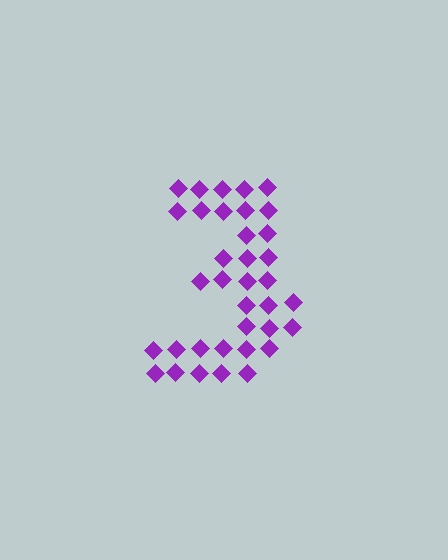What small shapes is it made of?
It is made of small diamonds.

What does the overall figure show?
The overall figure shows the digit 3.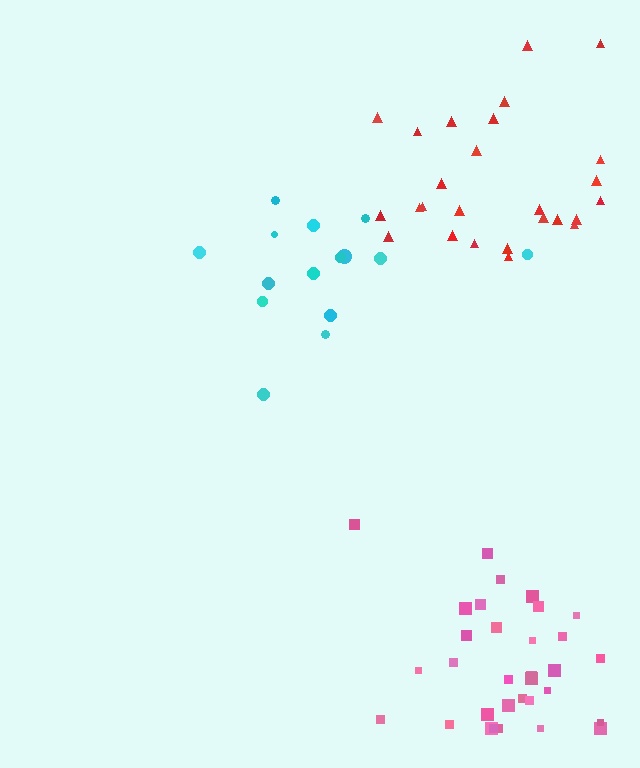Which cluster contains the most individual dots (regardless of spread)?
Pink (32).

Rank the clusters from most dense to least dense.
pink, red, cyan.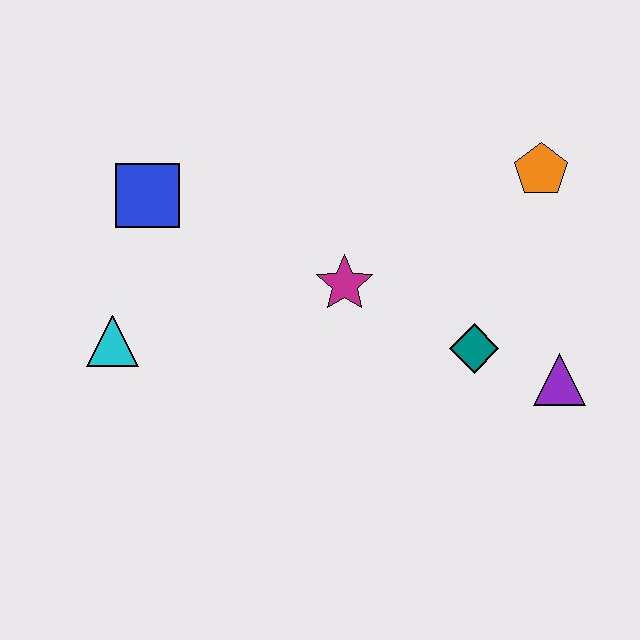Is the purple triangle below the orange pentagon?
Yes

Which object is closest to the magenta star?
The teal diamond is closest to the magenta star.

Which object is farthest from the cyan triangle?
The orange pentagon is farthest from the cyan triangle.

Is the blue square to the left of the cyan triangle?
No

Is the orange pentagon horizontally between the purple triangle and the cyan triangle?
Yes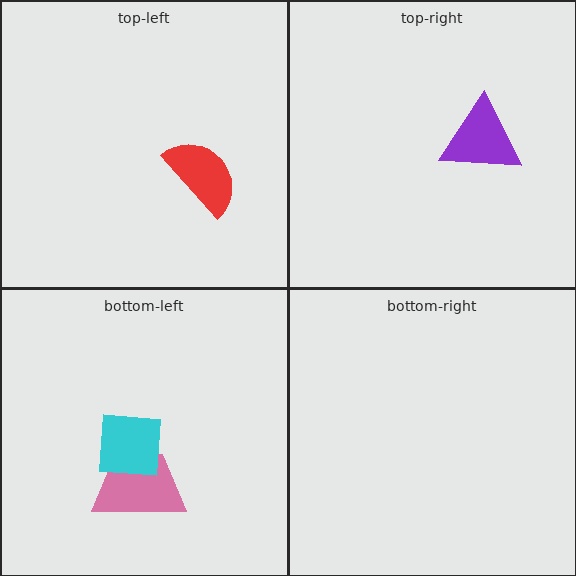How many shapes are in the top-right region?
1.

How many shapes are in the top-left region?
1.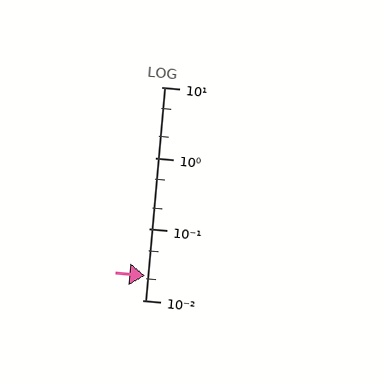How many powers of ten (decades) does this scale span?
The scale spans 3 decades, from 0.01 to 10.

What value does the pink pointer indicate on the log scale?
The pointer indicates approximately 0.022.